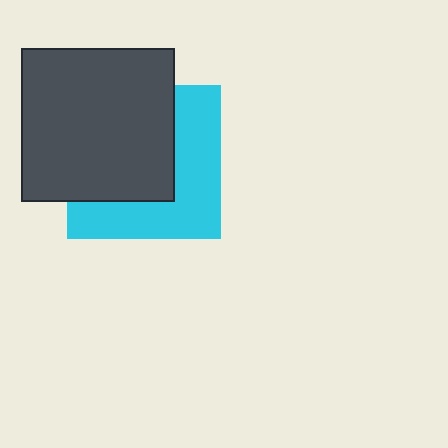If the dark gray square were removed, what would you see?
You would see the complete cyan square.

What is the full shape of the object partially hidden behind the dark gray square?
The partially hidden object is a cyan square.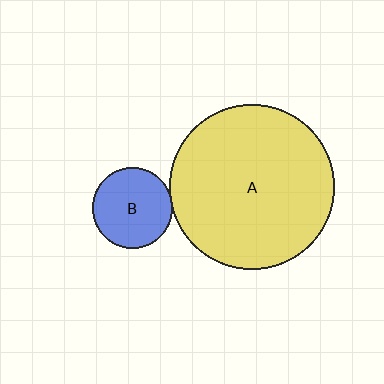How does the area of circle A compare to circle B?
Approximately 4.2 times.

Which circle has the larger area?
Circle A (yellow).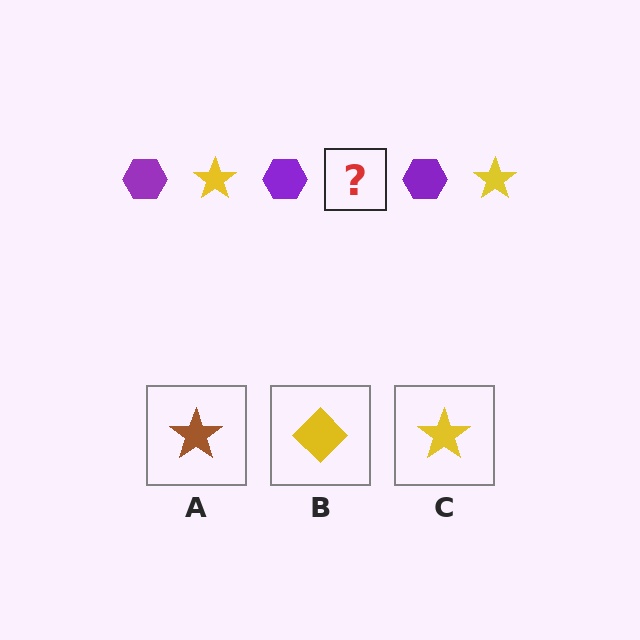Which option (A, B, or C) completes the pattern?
C.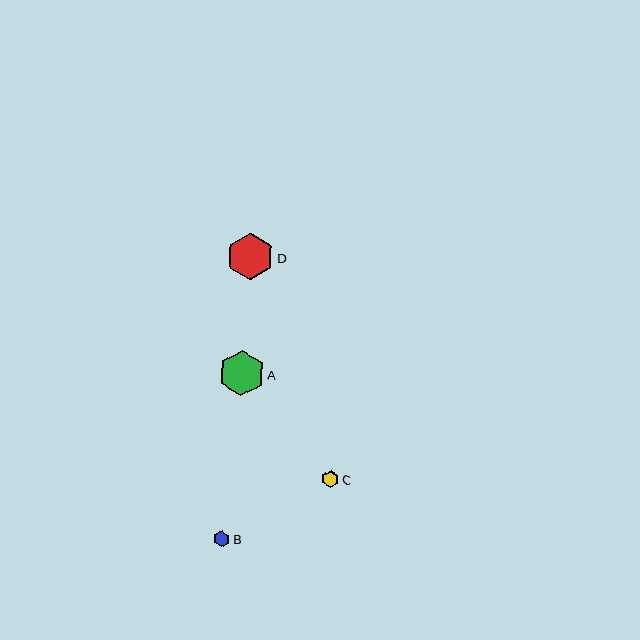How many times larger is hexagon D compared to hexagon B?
Hexagon D is approximately 2.9 times the size of hexagon B.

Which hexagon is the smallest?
Hexagon B is the smallest with a size of approximately 16 pixels.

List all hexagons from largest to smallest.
From largest to smallest: D, A, C, B.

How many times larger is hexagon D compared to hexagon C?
Hexagon D is approximately 2.7 times the size of hexagon C.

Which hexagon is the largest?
Hexagon D is the largest with a size of approximately 47 pixels.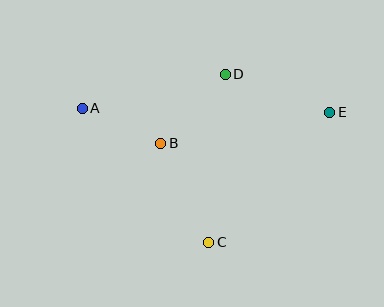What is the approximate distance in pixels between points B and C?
The distance between B and C is approximately 110 pixels.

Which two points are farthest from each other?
Points A and E are farthest from each other.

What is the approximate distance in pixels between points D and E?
The distance between D and E is approximately 111 pixels.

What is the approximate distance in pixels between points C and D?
The distance between C and D is approximately 169 pixels.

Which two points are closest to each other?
Points A and B are closest to each other.